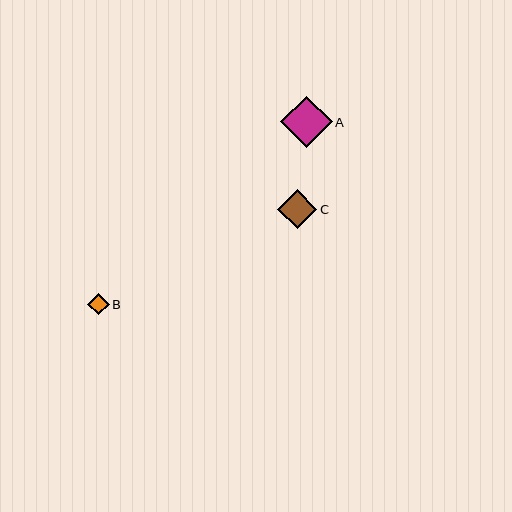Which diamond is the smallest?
Diamond B is the smallest with a size of approximately 21 pixels.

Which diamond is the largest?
Diamond A is the largest with a size of approximately 52 pixels.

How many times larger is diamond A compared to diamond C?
Diamond A is approximately 1.3 times the size of diamond C.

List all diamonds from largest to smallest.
From largest to smallest: A, C, B.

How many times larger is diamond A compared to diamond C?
Diamond A is approximately 1.3 times the size of diamond C.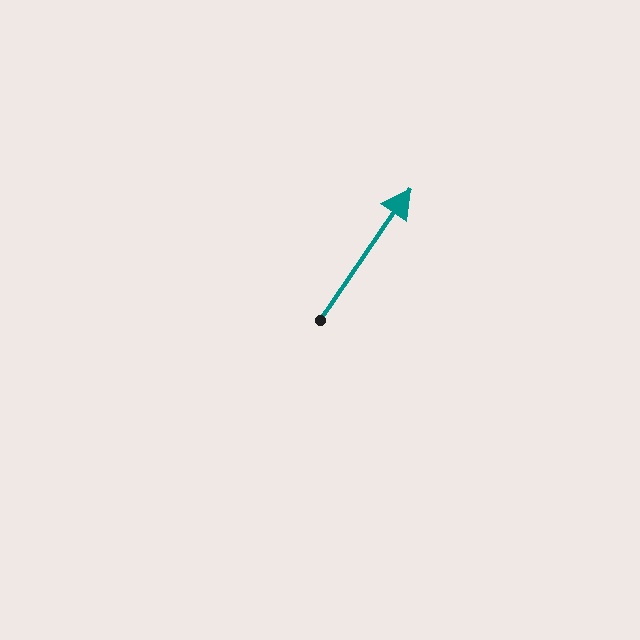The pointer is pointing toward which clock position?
Roughly 1 o'clock.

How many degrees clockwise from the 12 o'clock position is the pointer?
Approximately 34 degrees.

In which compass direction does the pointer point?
Northeast.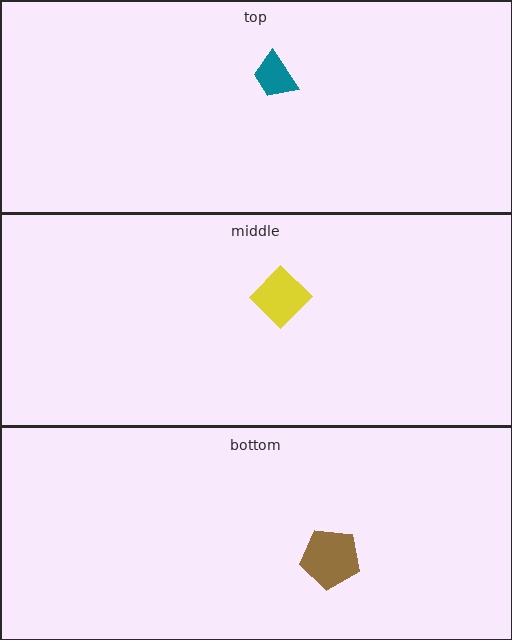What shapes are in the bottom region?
The brown pentagon.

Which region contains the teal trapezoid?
The top region.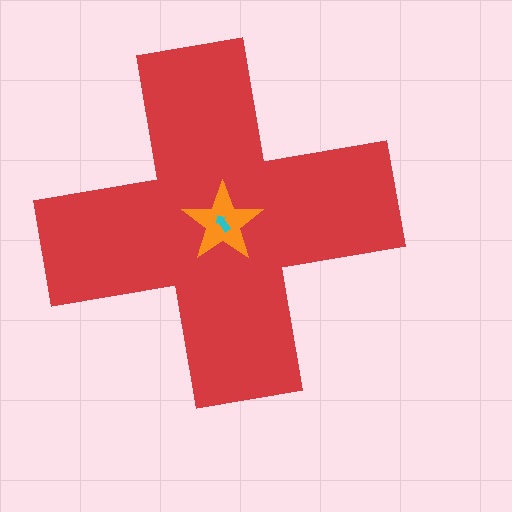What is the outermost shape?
The red cross.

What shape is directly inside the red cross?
The orange star.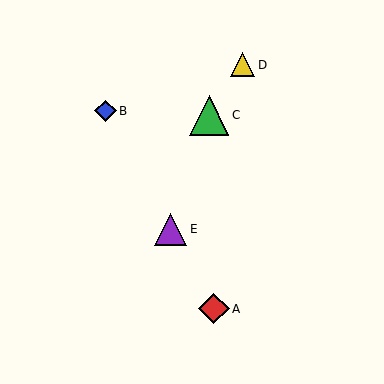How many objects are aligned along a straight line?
3 objects (A, B, E) are aligned along a straight line.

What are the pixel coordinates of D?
Object D is at (242, 65).